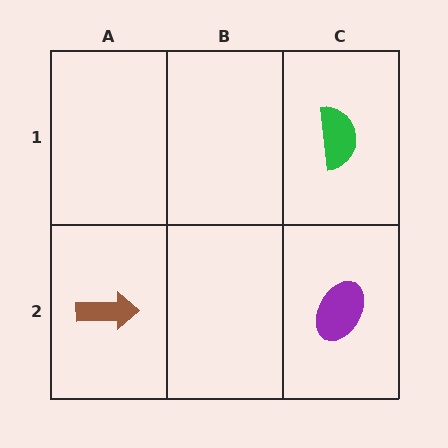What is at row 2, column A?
A brown arrow.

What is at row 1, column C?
A green semicircle.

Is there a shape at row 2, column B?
No, that cell is empty.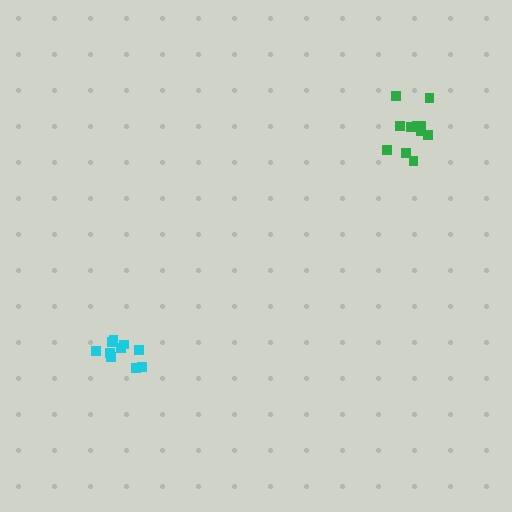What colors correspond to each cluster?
The clusters are colored: green, cyan.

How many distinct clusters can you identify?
There are 2 distinct clusters.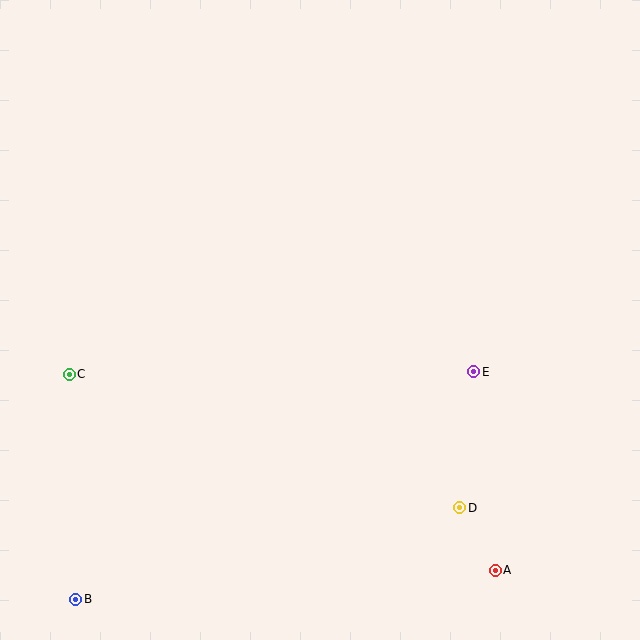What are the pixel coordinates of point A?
Point A is at (495, 570).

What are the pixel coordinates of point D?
Point D is at (460, 508).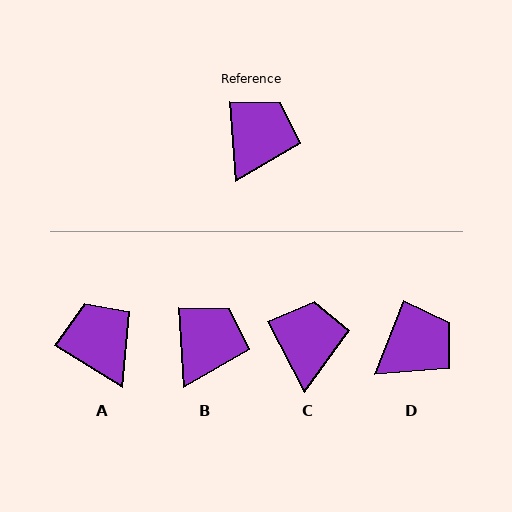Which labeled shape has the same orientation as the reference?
B.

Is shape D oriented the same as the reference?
No, it is off by about 26 degrees.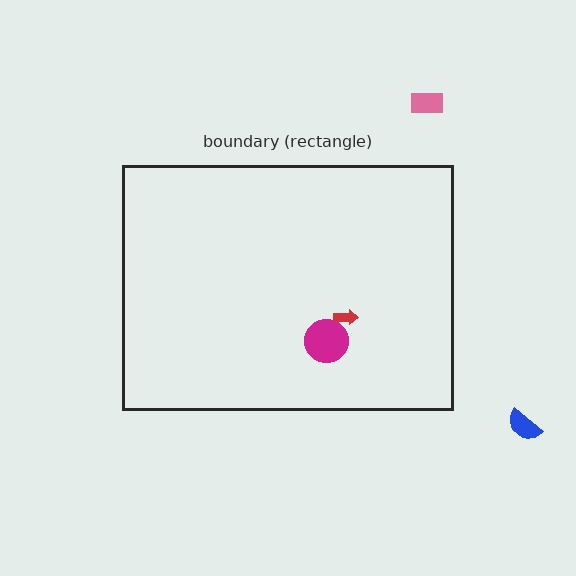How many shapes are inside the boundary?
2 inside, 2 outside.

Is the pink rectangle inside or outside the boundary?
Outside.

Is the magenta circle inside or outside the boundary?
Inside.